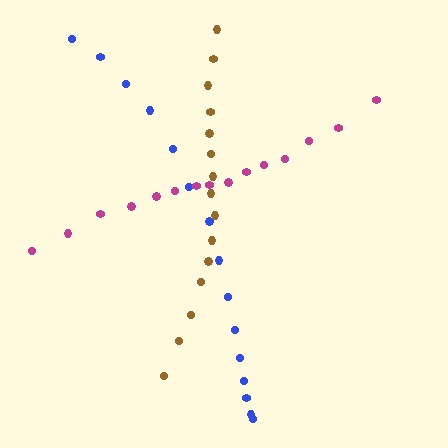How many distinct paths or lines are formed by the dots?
There are 3 distinct paths.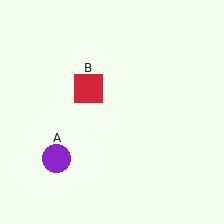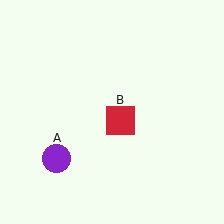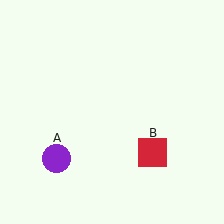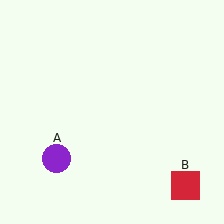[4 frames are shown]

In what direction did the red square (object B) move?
The red square (object B) moved down and to the right.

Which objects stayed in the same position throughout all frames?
Purple circle (object A) remained stationary.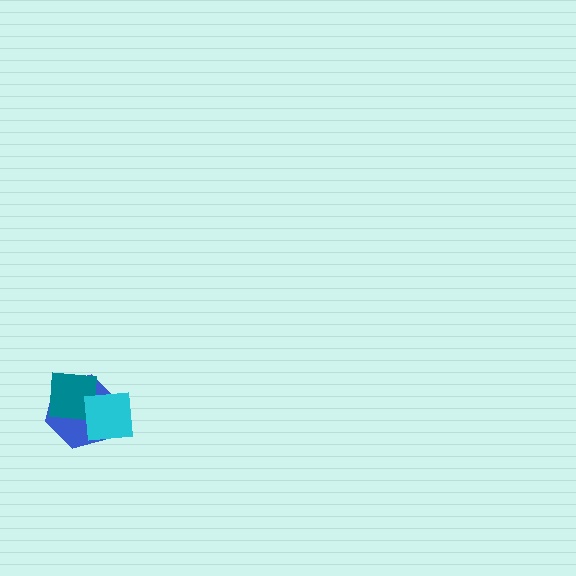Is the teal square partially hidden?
Yes, it is partially covered by another shape.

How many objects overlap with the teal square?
2 objects overlap with the teal square.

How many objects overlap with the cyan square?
2 objects overlap with the cyan square.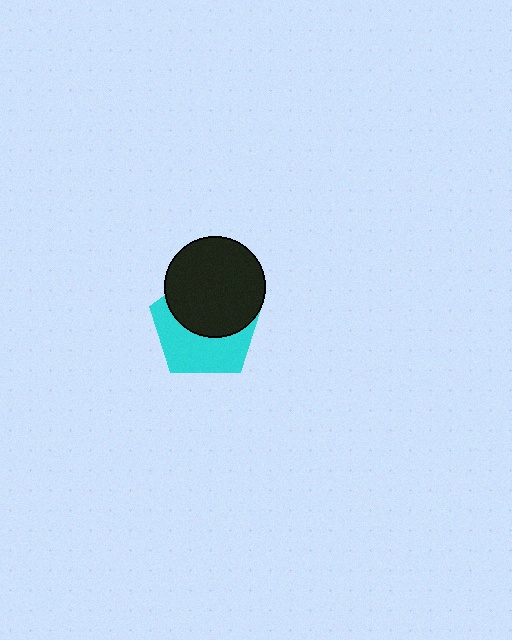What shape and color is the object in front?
The object in front is a black circle.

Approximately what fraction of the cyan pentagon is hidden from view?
Roughly 51% of the cyan pentagon is hidden behind the black circle.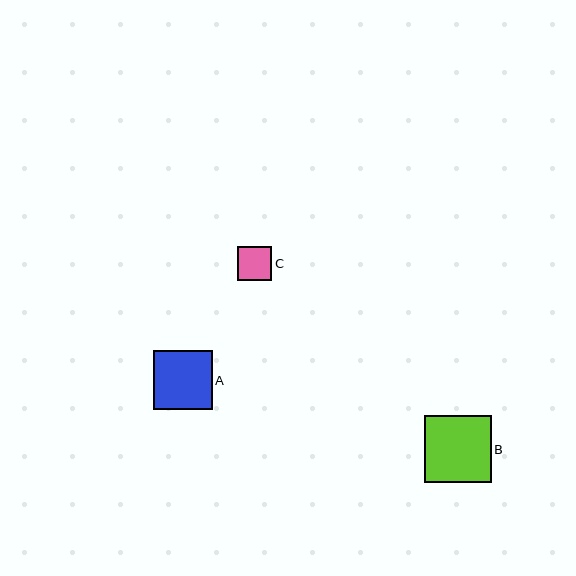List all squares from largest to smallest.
From largest to smallest: B, A, C.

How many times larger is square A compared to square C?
Square A is approximately 1.7 times the size of square C.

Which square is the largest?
Square B is the largest with a size of approximately 67 pixels.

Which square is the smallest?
Square C is the smallest with a size of approximately 34 pixels.